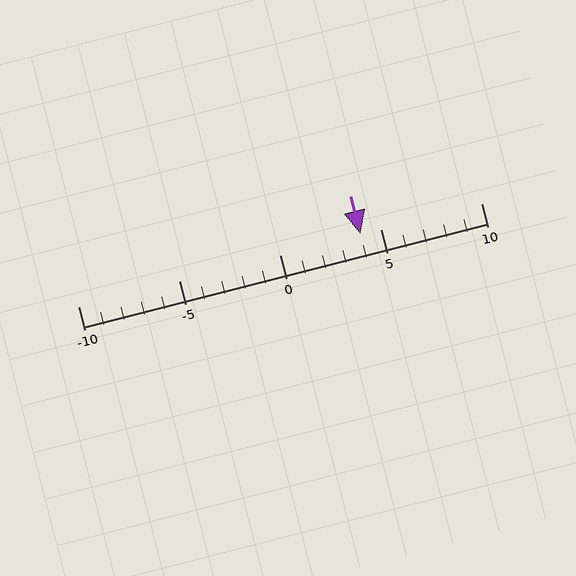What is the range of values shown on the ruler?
The ruler shows values from -10 to 10.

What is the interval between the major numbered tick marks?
The major tick marks are spaced 5 units apart.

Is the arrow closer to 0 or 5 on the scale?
The arrow is closer to 5.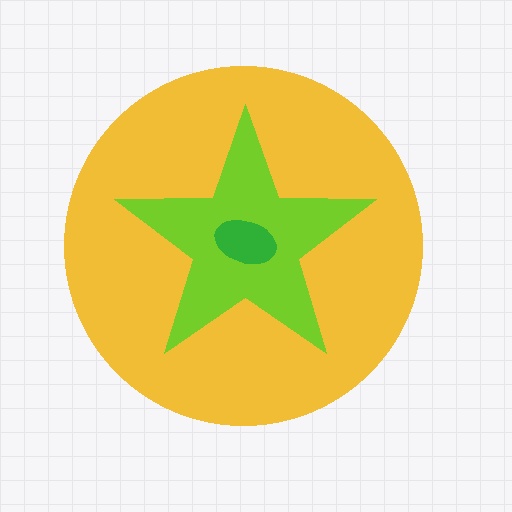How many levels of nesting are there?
3.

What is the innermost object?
The green ellipse.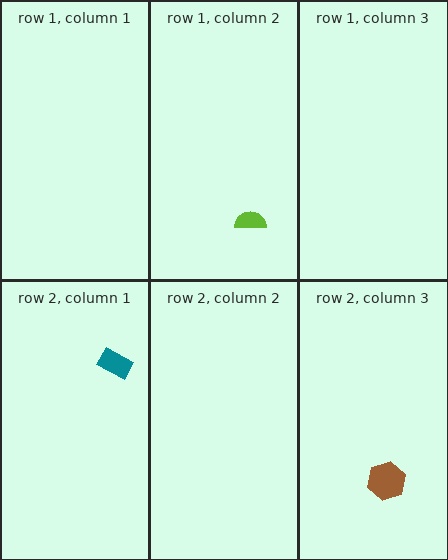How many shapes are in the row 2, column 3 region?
1.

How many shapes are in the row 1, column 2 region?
1.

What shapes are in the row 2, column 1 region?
The teal rectangle.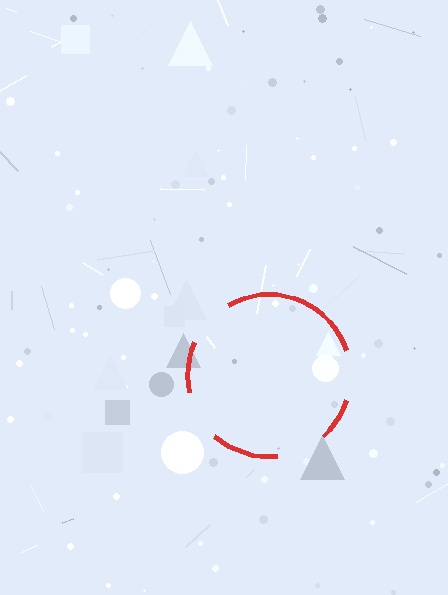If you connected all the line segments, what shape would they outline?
They would outline a circle.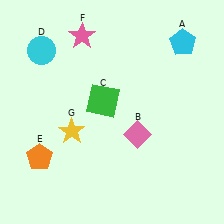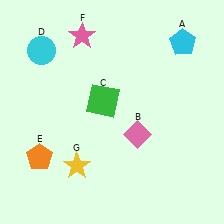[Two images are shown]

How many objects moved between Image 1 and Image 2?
1 object moved between the two images.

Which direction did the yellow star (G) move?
The yellow star (G) moved down.